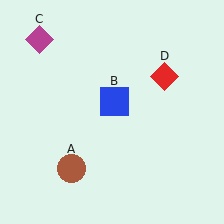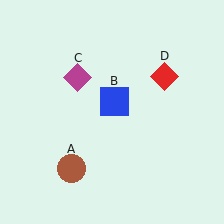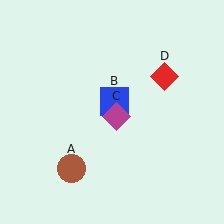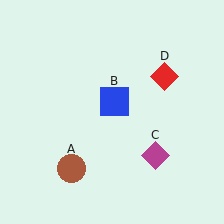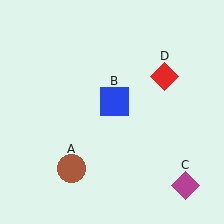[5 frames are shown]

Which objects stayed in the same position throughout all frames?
Brown circle (object A) and blue square (object B) and red diamond (object D) remained stationary.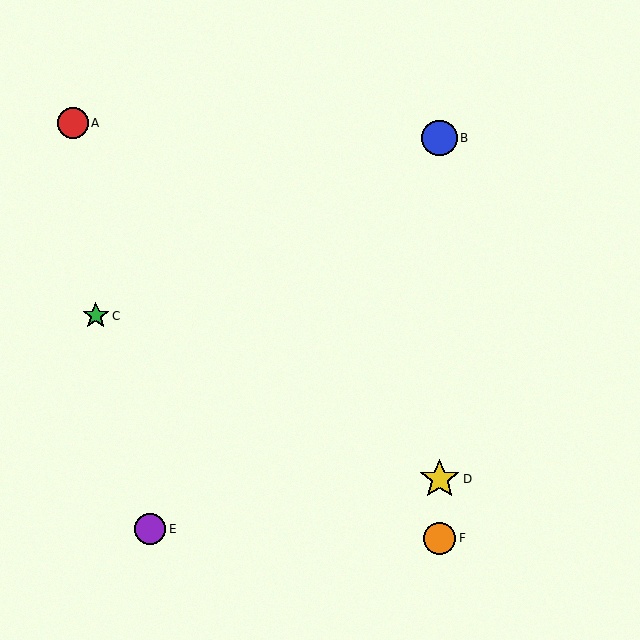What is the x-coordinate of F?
Object F is at x≈440.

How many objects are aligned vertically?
3 objects (B, D, F) are aligned vertically.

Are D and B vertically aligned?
Yes, both are at x≈440.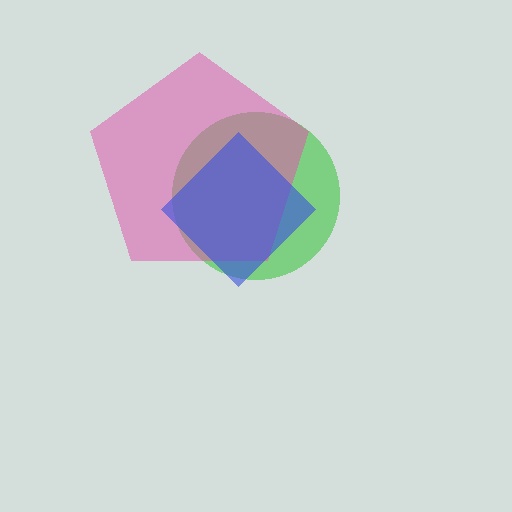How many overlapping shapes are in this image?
There are 3 overlapping shapes in the image.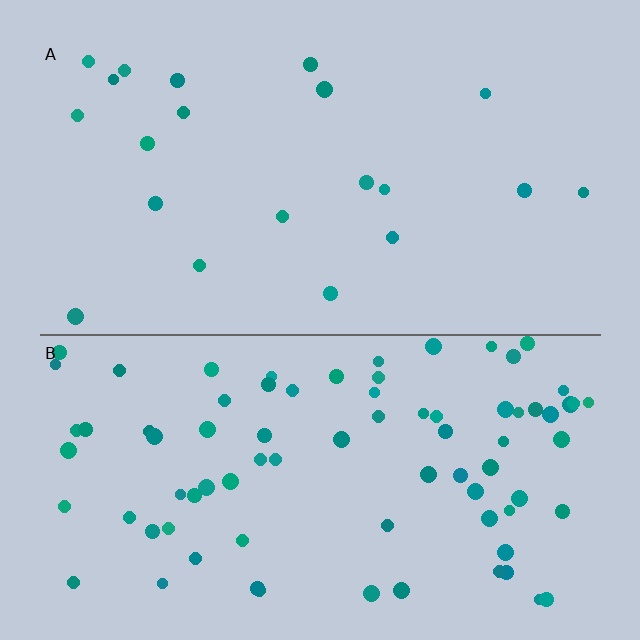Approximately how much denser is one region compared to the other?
Approximately 3.9× — region B over region A.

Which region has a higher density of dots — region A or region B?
B (the bottom).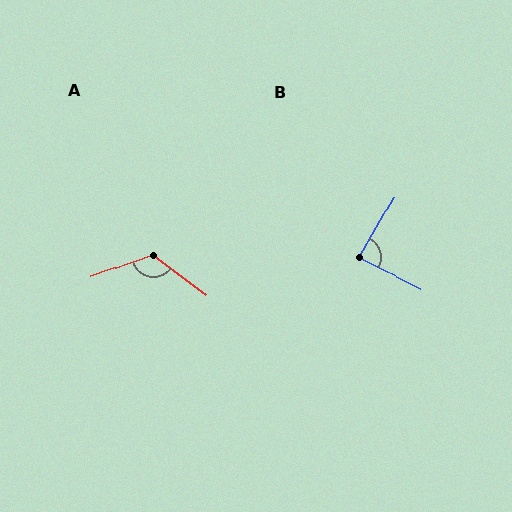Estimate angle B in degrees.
Approximately 86 degrees.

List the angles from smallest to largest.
B (86°), A (123°).